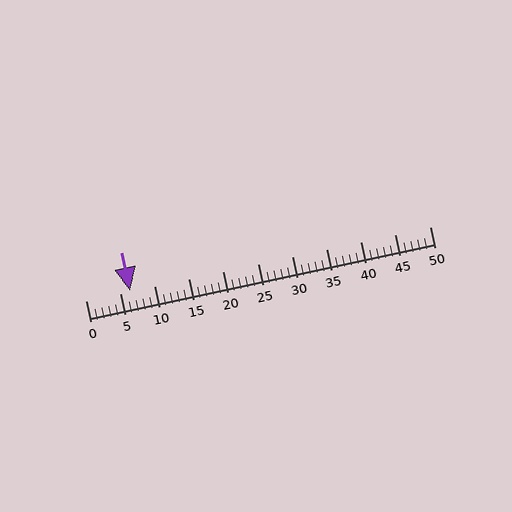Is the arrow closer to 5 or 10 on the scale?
The arrow is closer to 5.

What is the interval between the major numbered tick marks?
The major tick marks are spaced 5 units apart.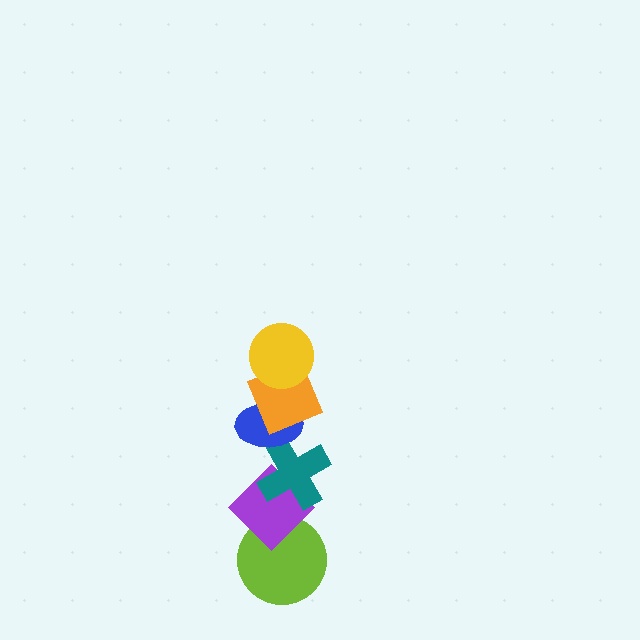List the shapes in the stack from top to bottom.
From top to bottom: the yellow circle, the orange square, the blue ellipse, the teal cross, the purple diamond, the lime circle.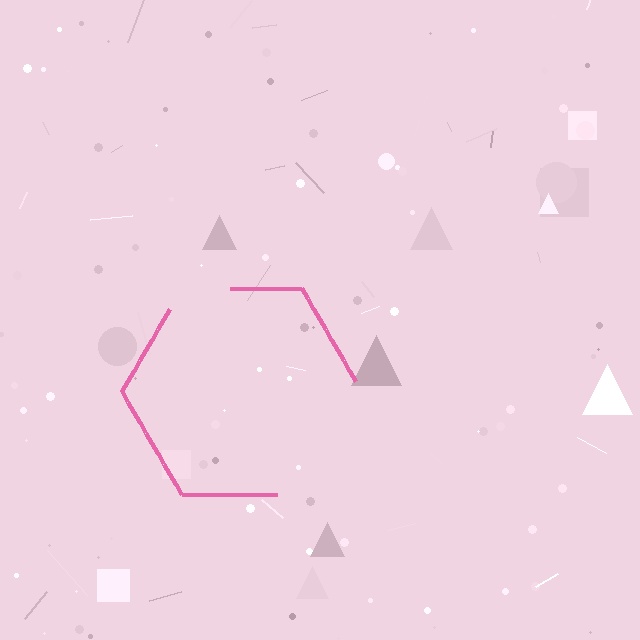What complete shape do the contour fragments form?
The contour fragments form a hexagon.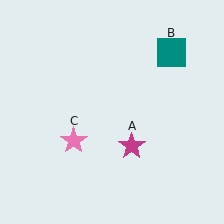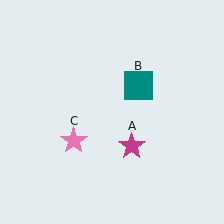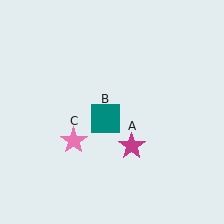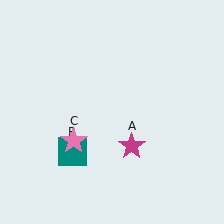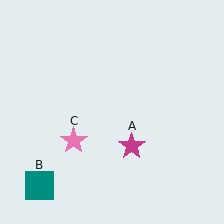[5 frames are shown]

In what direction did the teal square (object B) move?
The teal square (object B) moved down and to the left.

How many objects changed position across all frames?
1 object changed position: teal square (object B).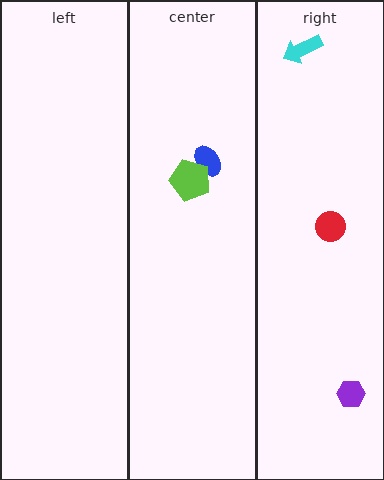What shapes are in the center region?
The blue ellipse, the lime pentagon.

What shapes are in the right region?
The cyan arrow, the purple hexagon, the red circle.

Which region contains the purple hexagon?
The right region.